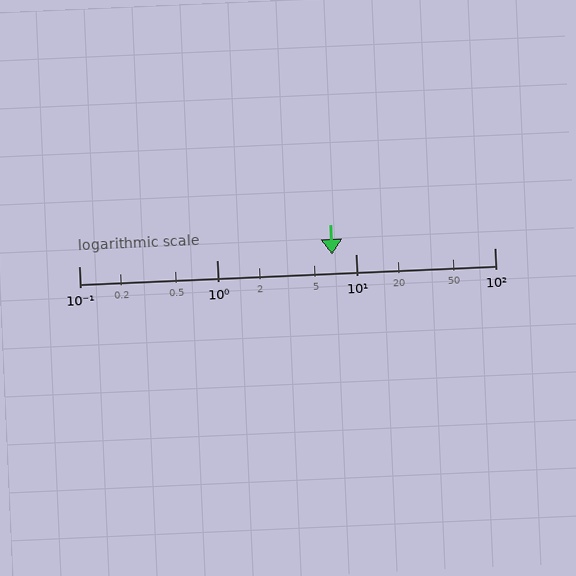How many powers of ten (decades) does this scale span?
The scale spans 3 decades, from 0.1 to 100.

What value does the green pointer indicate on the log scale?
The pointer indicates approximately 6.7.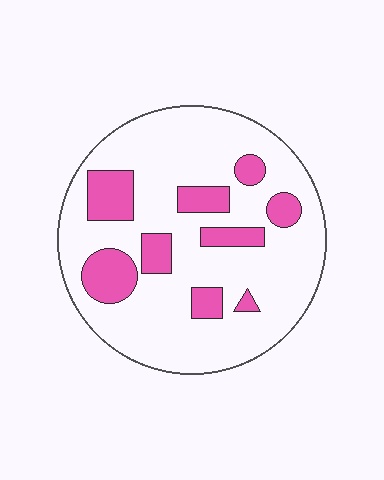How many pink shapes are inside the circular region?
9.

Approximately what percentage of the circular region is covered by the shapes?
Approximately 20%.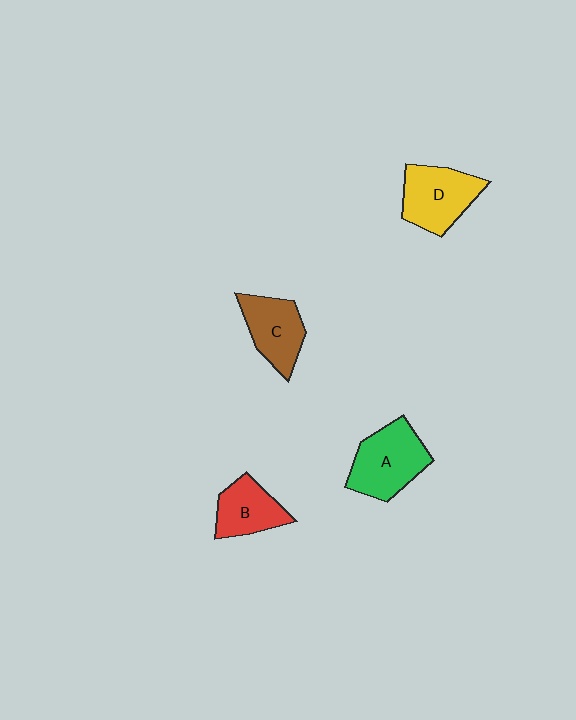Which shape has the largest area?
Shape A (green).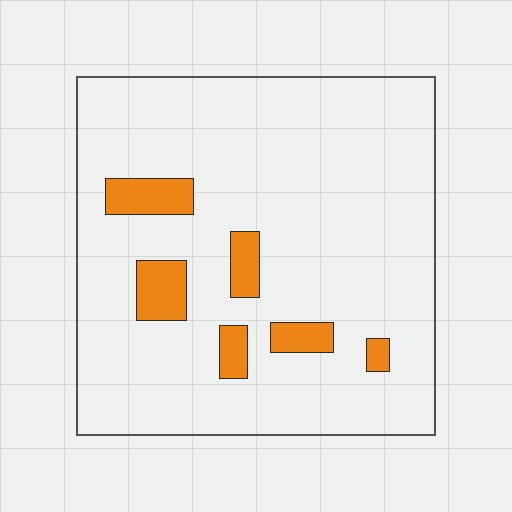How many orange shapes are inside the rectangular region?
6.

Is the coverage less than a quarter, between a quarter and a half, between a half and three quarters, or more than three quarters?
Less than a quarter.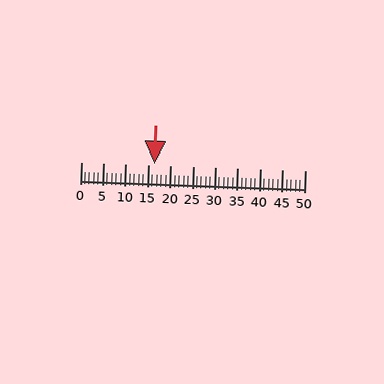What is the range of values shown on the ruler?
The ruler shows values from 0 to 50.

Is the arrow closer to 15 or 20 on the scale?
The arrow is closer to 15.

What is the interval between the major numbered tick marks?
The major tick marks are spaced 5 units apart.